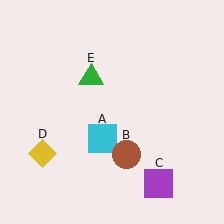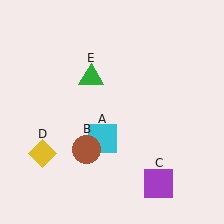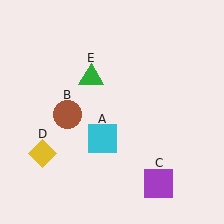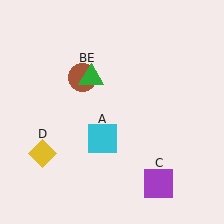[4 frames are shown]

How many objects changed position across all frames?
1 object changed position: brown circle (object B).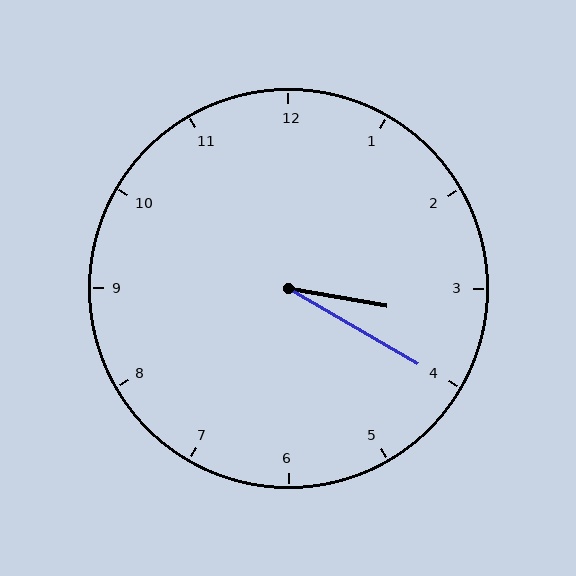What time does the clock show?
3:20.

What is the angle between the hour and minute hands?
Approximately 20 degrees.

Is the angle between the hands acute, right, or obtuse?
It is acute.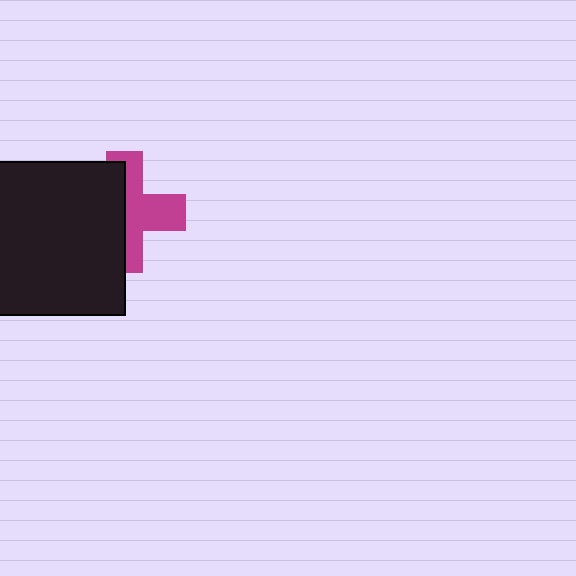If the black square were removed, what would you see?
You would see the complete magenta cross.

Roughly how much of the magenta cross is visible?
About half of it is visible (roughly 51%).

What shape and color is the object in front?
The object in front is a black square.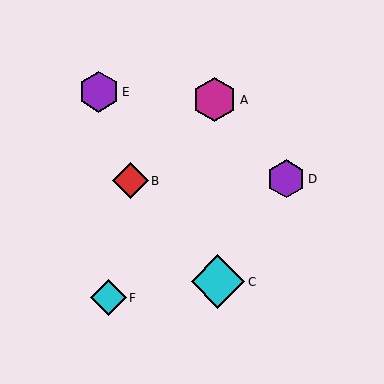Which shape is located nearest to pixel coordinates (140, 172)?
The red diamond (labeled B) at (130, 181) is nearest to that location.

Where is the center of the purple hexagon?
The center of the purple hexagon is at (286, 179).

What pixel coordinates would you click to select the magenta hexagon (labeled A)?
Click at (215, 100) to select the magenta hexagon A.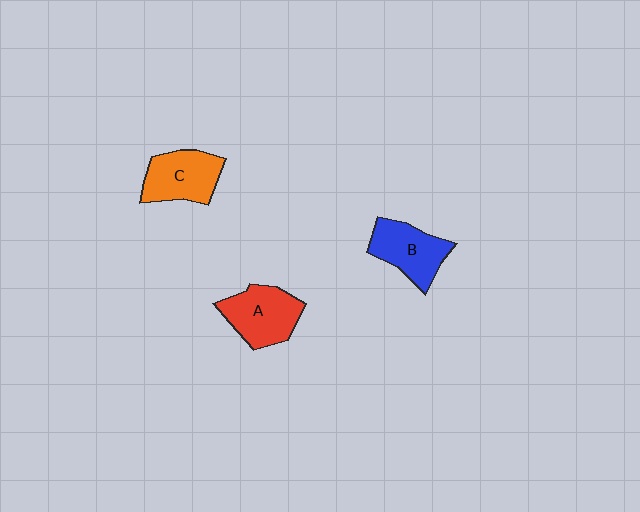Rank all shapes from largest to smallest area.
From largest to smallest: A (red), C (orange), B (blue).